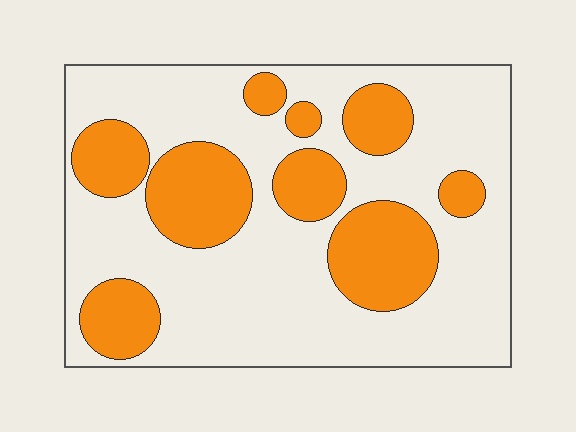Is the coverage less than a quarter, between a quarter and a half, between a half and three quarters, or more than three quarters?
Between a quarter and a half.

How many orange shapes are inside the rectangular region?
9.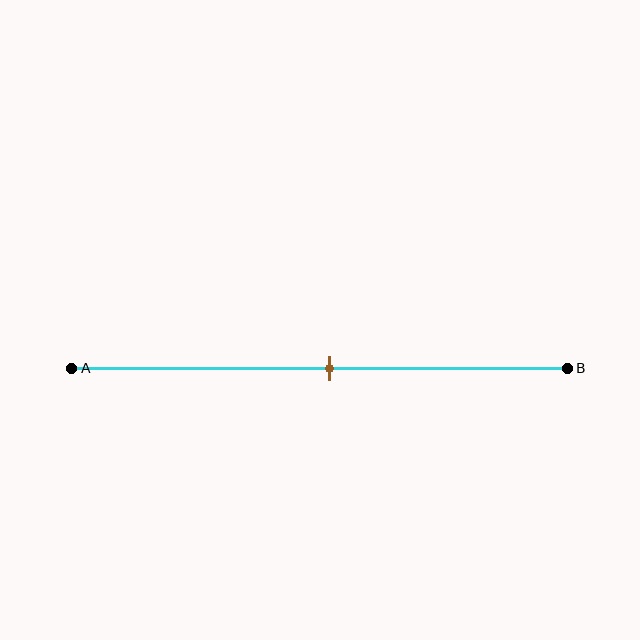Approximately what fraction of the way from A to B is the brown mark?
The brown mark is approximately 50% of the way from A to B.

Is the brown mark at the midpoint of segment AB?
Yes, the mark is approximately at the midpoint.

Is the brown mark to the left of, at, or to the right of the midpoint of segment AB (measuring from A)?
The brown mark is approximately at the midpoint of segment AB.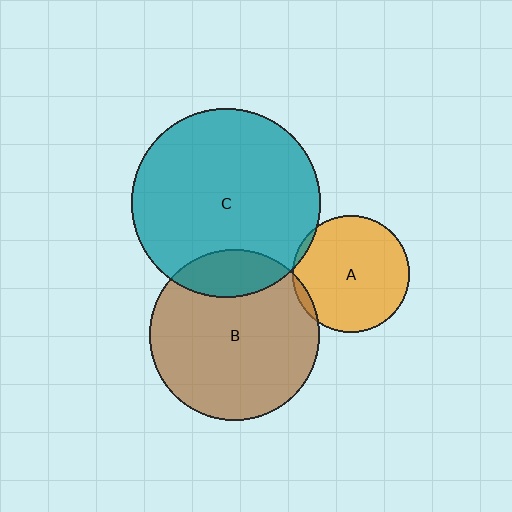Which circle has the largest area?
Circle C (teal).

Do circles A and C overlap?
Yes.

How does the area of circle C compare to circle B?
Approximately 1.2 times.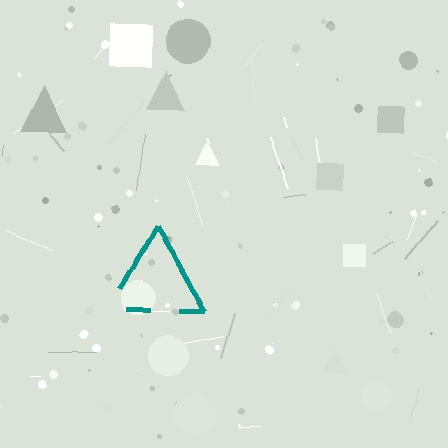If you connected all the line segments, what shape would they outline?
They would outline a triangle.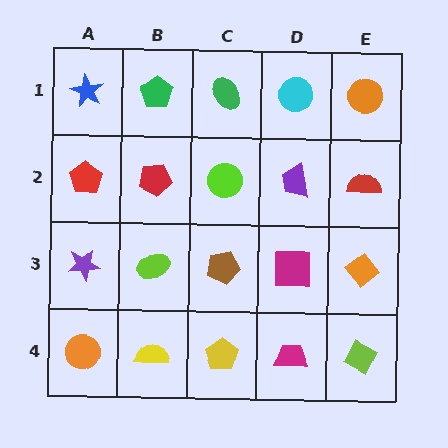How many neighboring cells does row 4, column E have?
2.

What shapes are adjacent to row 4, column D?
A magenta square (row 3, column D), a yellow pentagon (row 4, column C), a lime diamond (row 4, column E).